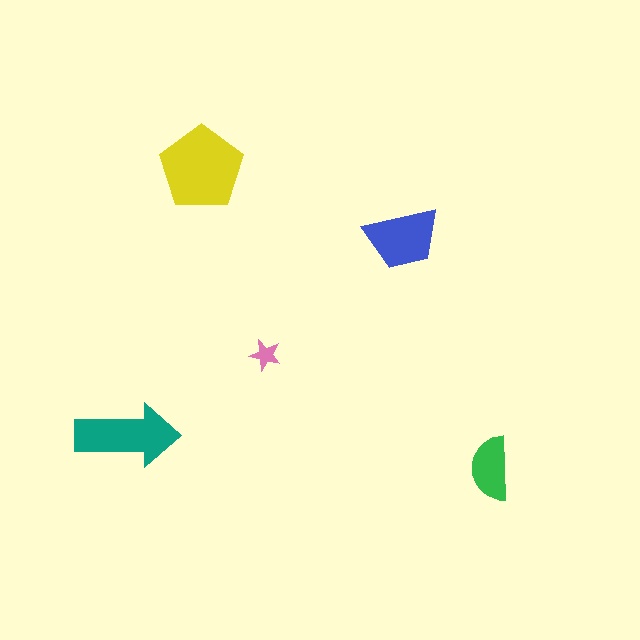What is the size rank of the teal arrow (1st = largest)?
2nd.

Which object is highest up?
The yellow pentagon is topmost.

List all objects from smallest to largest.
The pink star, the green semicircle, the blue trapezoid, the teal arrow, the yellow pentagon.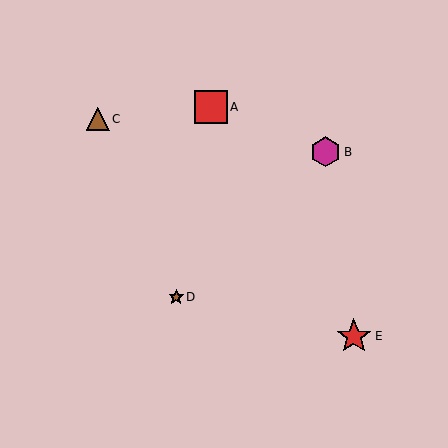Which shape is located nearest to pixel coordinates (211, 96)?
The red square (labeled A) at (211, 107) is nearest to that location.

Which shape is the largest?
The red star (labeled E) is the largest.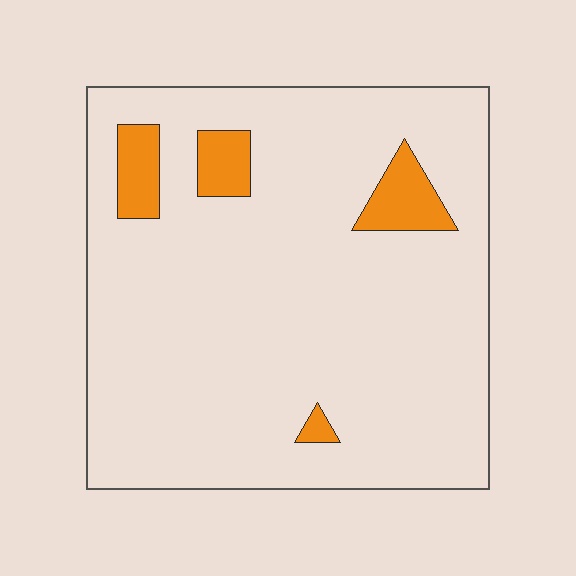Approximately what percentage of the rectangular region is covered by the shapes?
Approximately 10%.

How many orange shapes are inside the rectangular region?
4.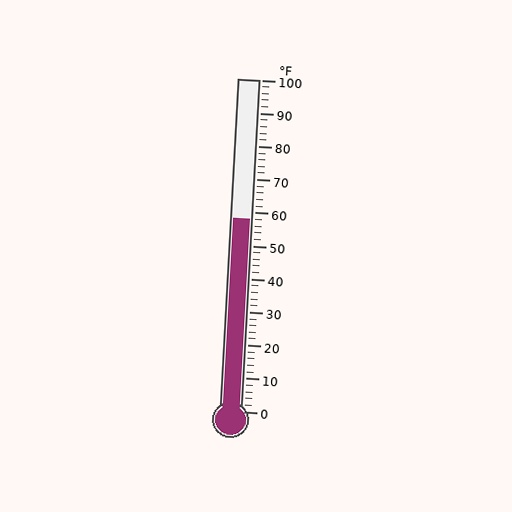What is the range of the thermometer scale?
The thermometer scale ranges from 0°F to 100°F.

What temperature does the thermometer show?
The thermometer shows approximately 58°F.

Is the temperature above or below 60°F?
The temperature is below 60°F.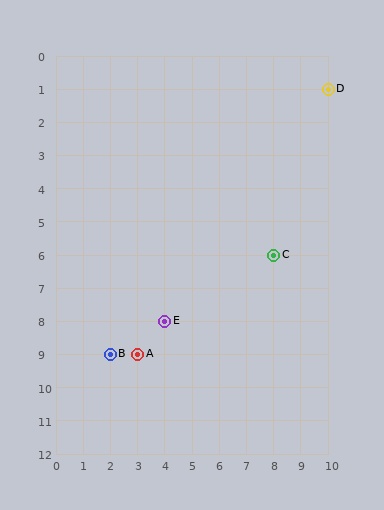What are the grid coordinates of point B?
Point B is at grid coordinates (2, 9).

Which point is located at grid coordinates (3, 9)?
Point A is at (3, 9).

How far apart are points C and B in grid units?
Points C and B are 6 columns and 3 rows apart (about 6.7 grid units diagonally).